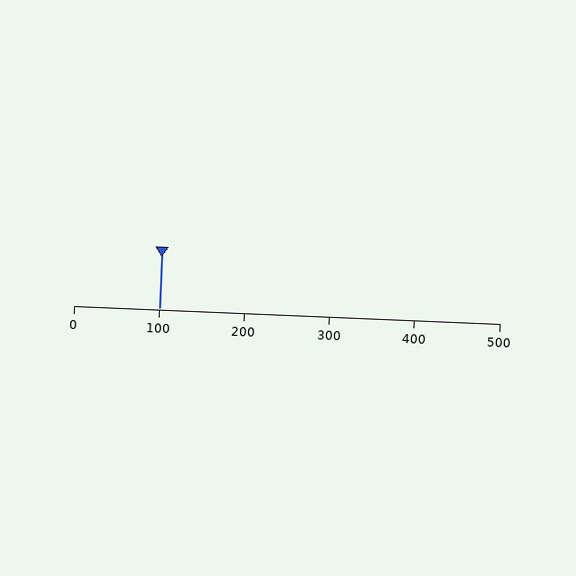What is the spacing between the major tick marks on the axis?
The major ticks are spaced 100 apart.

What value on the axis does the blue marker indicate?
The marker indicates approximately 100.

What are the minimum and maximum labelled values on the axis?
The axis runs from 0 to 500.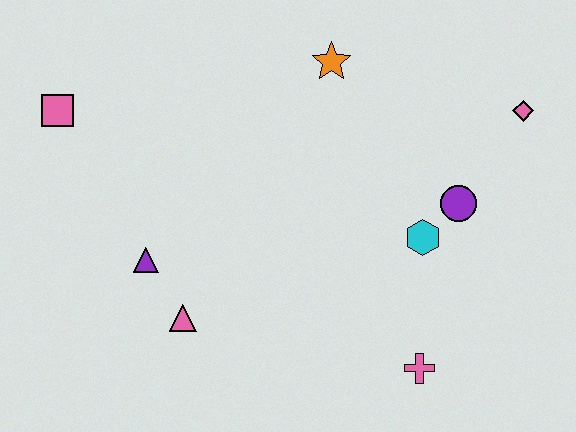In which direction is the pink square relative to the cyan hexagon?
The pink square is to the left of the cyan hexagon.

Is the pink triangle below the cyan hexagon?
Yes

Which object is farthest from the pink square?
The pink diamond is farthest from the pink square.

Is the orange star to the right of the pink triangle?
Yes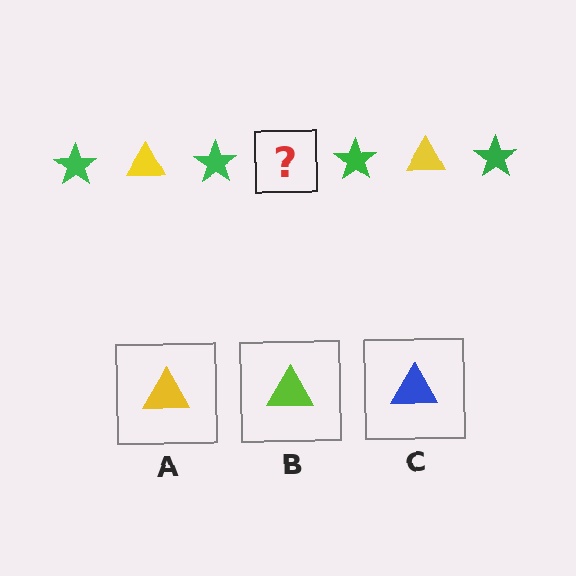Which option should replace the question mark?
Option A.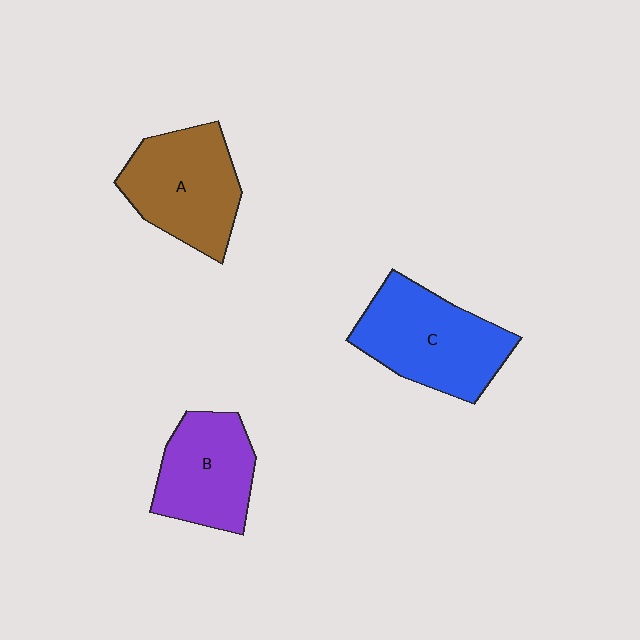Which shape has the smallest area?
Shape B (purple).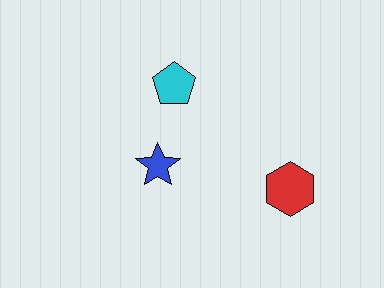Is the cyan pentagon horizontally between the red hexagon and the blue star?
Yes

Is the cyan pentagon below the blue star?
No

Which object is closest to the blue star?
The cyan pentagon is closest to the blue star.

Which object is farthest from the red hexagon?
The cyan pentagon is farthest from the red hexagon.